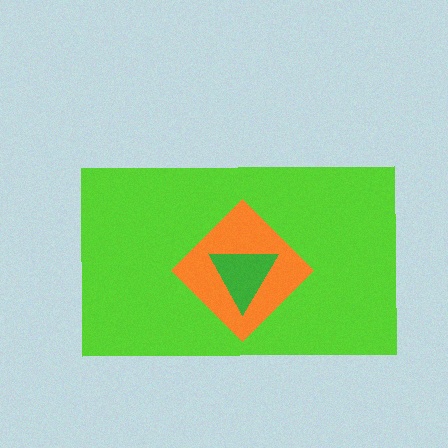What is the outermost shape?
The lime rectangle.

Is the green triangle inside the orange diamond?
Yes.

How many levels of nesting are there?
3.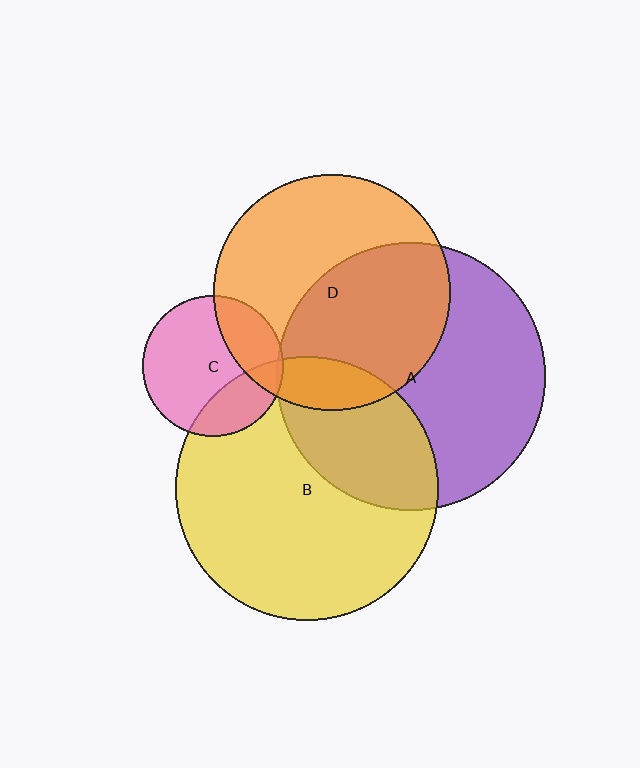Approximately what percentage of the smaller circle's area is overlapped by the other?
Approximately 25%.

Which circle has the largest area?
Circle A (purple).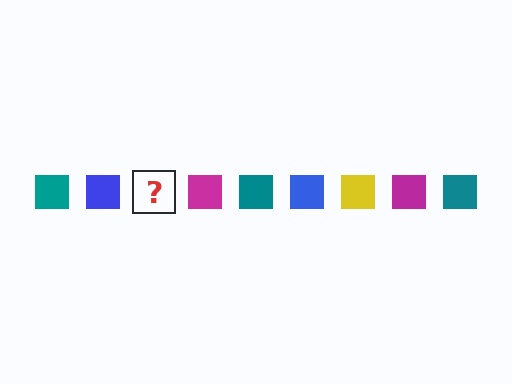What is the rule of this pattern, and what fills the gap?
The rule is that the pattern cycles through teal, blue, yellow, magenta squares. The gap should be filled with a yellow square.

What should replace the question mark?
The question mark should be replaced with a yellow square.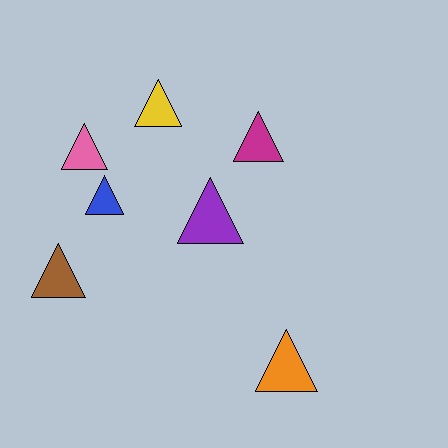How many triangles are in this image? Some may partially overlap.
There are 7 triangles.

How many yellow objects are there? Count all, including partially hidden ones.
There is 1 yellow object.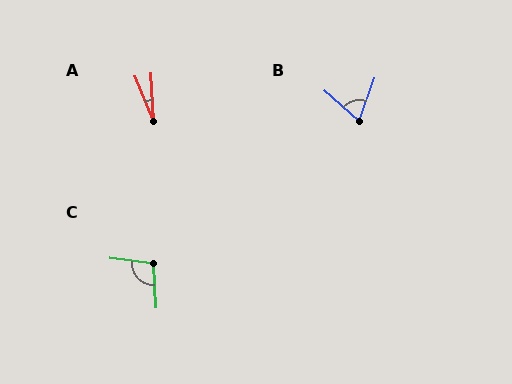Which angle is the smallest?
A, at approximately 20 degrees.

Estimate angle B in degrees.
Approximately 69 degrees.